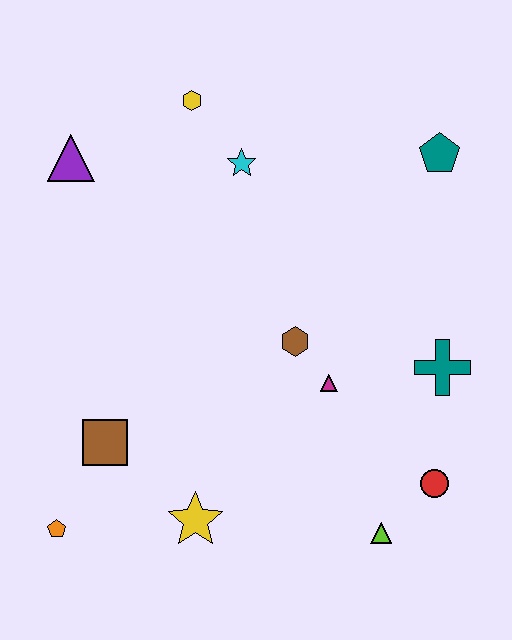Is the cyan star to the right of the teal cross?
No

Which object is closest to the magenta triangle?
The brown hexagon is closest to the magenta triangle.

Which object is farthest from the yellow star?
The teal pentagon is farthest from the yellow star.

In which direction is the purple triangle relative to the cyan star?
The purple triangle is to the left of the cyan star.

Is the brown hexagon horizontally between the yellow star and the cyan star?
No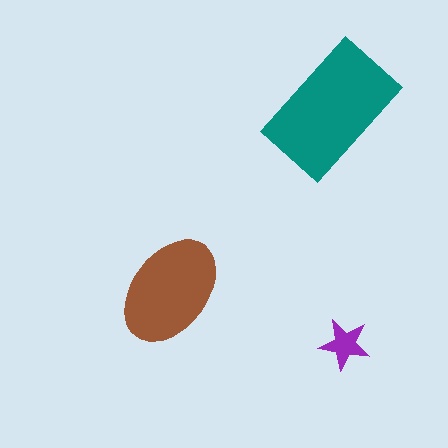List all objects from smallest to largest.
The purple star, the brown ellipse, the teal rectangle.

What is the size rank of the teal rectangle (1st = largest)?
1st.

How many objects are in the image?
There are 3 objects in the image.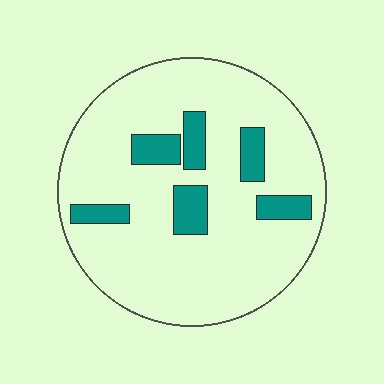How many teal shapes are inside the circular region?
6.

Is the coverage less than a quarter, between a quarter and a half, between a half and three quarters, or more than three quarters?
Less than a quarter.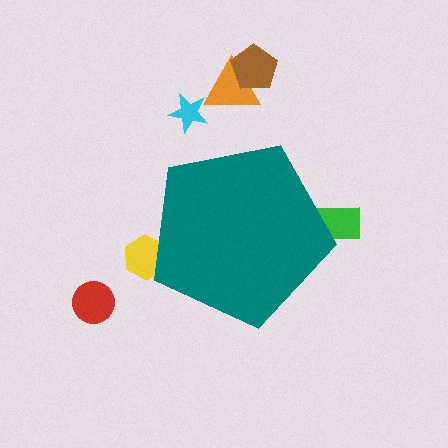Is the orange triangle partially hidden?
No, the orange triangle is fully visible.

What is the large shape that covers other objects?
A teal pentagon.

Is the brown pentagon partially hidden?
No, the brown pentagon is fully visible.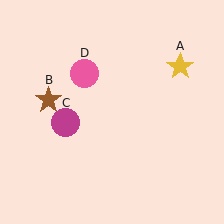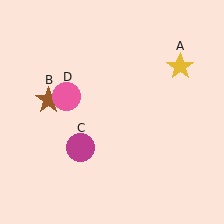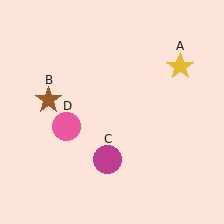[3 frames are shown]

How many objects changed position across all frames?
2 objects changed position: magenta circle (object C), pink circle (object D).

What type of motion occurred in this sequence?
The magenta circle (object C), pink circle (object D) rotated counterclockwise around the center of the scene.